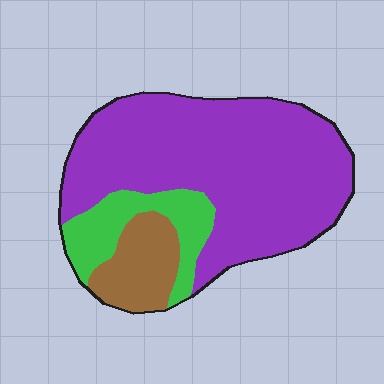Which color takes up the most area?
Purple, at roughly 70%.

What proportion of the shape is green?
Green covers about 15% of the shape.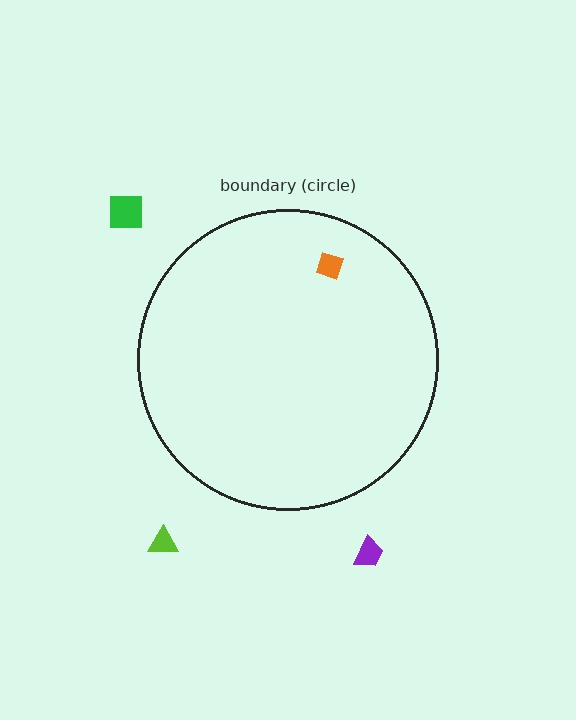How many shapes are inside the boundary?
1 inside, 3 outside.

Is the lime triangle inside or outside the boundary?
Outside.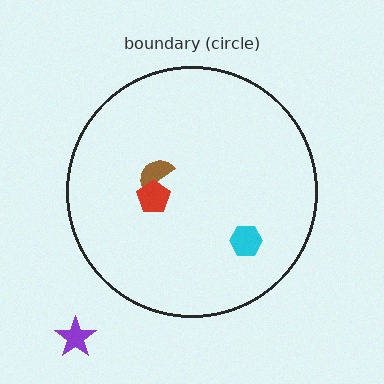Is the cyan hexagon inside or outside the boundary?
Inside.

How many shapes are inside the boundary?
3 inside, 1 outside.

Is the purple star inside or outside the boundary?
Outside.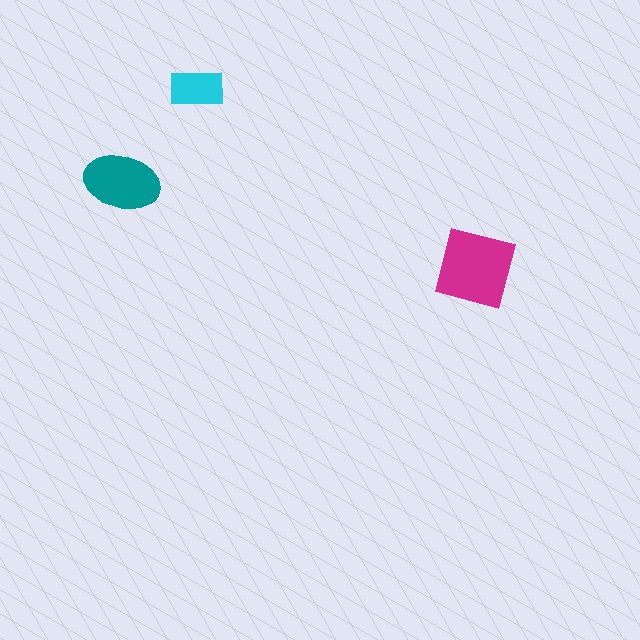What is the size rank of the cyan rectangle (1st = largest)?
3rd.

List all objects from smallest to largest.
The cyan rectangle, the teal ellipse, the magenta square.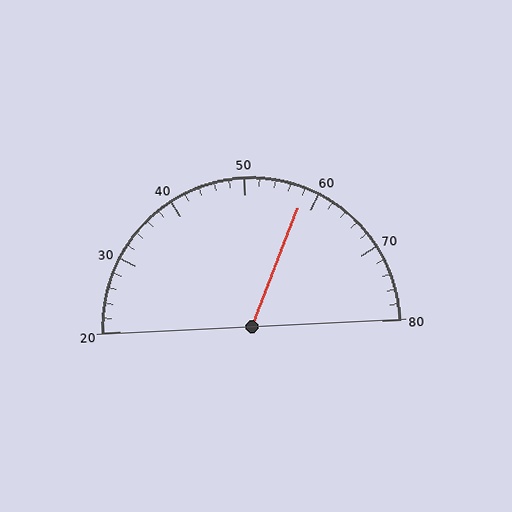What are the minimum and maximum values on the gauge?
The gauge ranges from 20 to 80.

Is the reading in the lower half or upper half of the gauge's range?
The reading is in the upper half of the range (20 to 80).